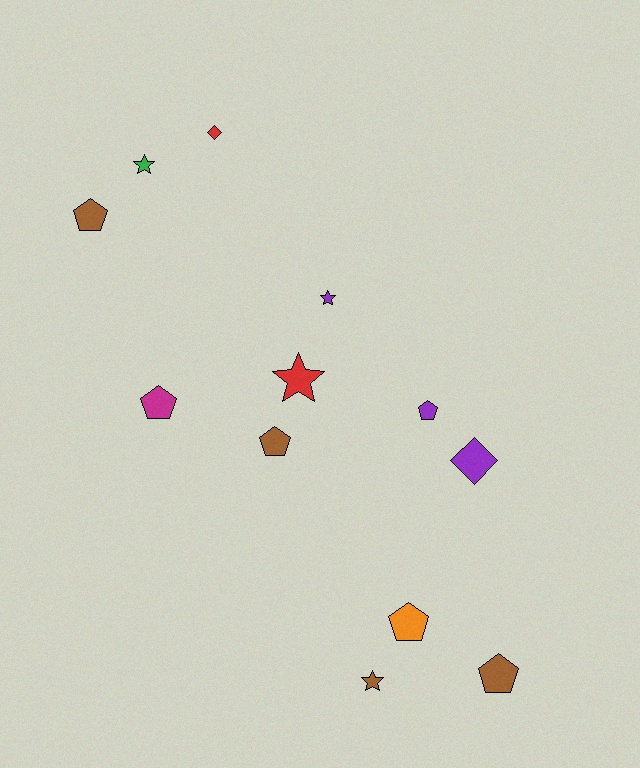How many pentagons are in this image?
There are 6 pentagons.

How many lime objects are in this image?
There are no lime objects.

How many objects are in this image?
There are 12 objects.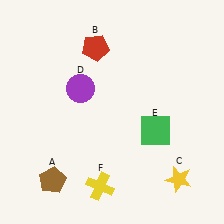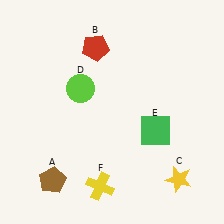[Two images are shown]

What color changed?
The circle (D) changed from purple in Image 1 to lime in Image 2.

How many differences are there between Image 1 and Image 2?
There is 1 difference between the two images.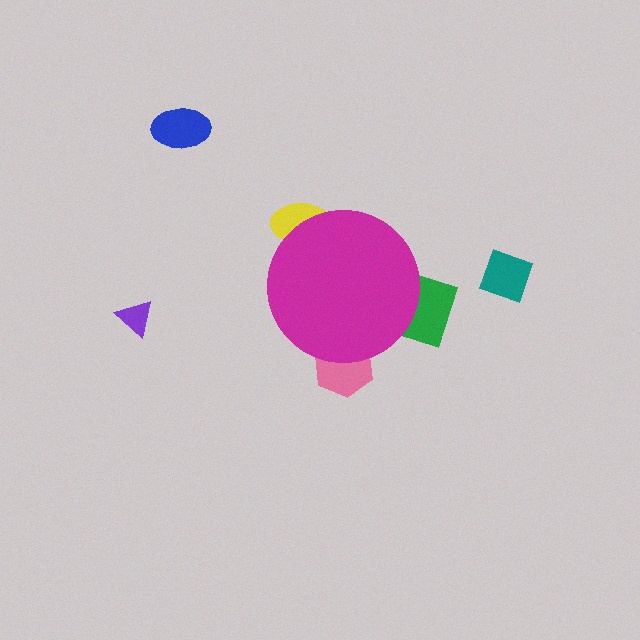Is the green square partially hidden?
Yes, the green square is partially hidden behind the magenta circle.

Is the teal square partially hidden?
No, the teal square is fully visible.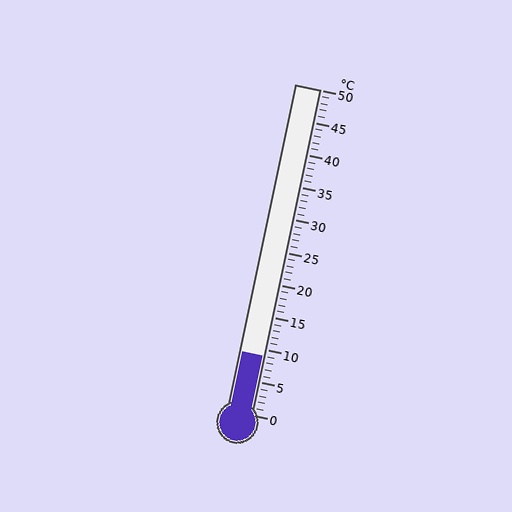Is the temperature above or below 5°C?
The temperature is above 5°C.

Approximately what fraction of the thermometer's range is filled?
The thermometer is filled to approximately 20% of its range.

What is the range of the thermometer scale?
The thermometer scale ranges from 0°C to 50°C.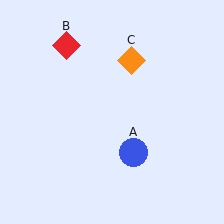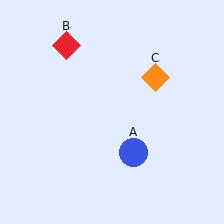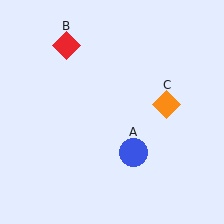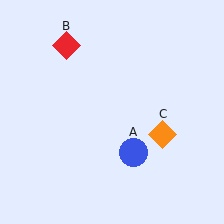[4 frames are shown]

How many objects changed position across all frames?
1 object changed position: orange diamond (object C).